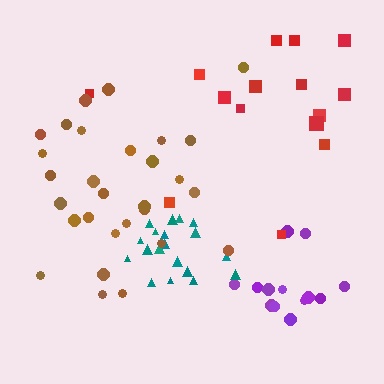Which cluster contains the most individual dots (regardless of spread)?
Brown (29).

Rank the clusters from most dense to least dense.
teal, purple, brown, red.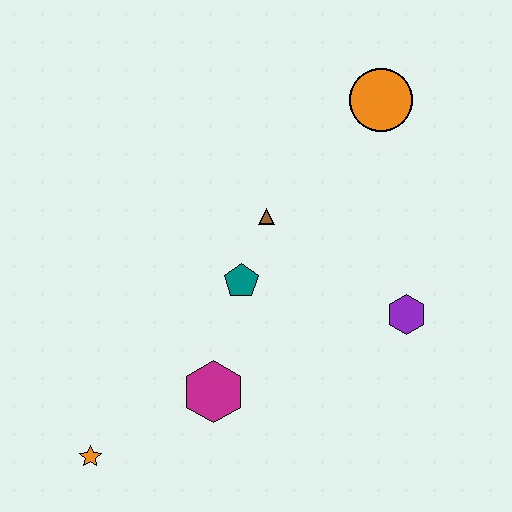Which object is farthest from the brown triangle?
The orange star is farthest from the brown triangle.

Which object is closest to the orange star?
The magenta hexagon is closest to the orange star.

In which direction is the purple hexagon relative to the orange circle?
The purple hexagon is below the orange circle.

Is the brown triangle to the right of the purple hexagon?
No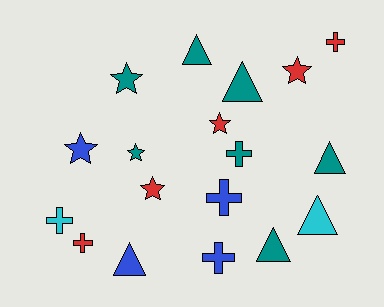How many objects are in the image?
There are 18 objects.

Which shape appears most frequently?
Triangle, with 6 objects.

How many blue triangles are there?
There is 1 blue triangle.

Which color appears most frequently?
Teal, with 7 objects.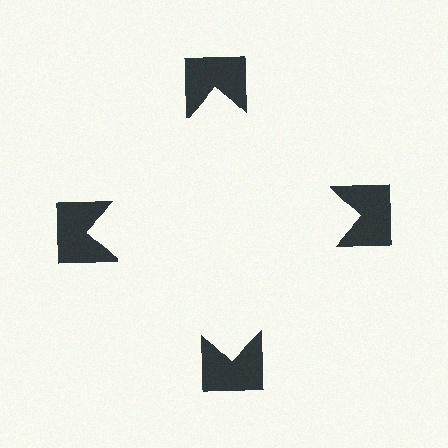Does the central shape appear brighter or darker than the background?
It typically appears slightly brighter than the background, even though no actual brightness change is drawn.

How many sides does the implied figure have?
4 sides.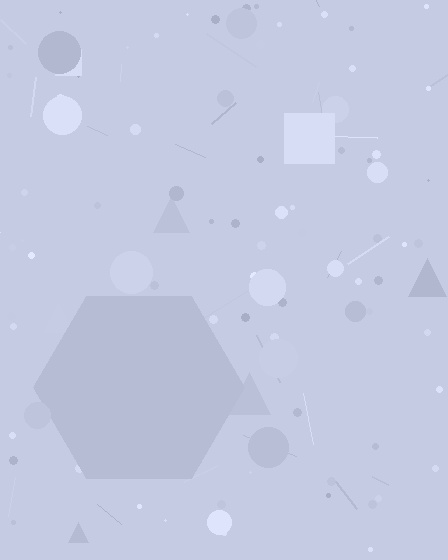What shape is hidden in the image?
A hexagon is hidden in the image.